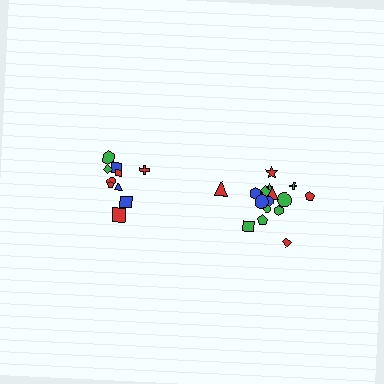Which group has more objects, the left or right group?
The right group.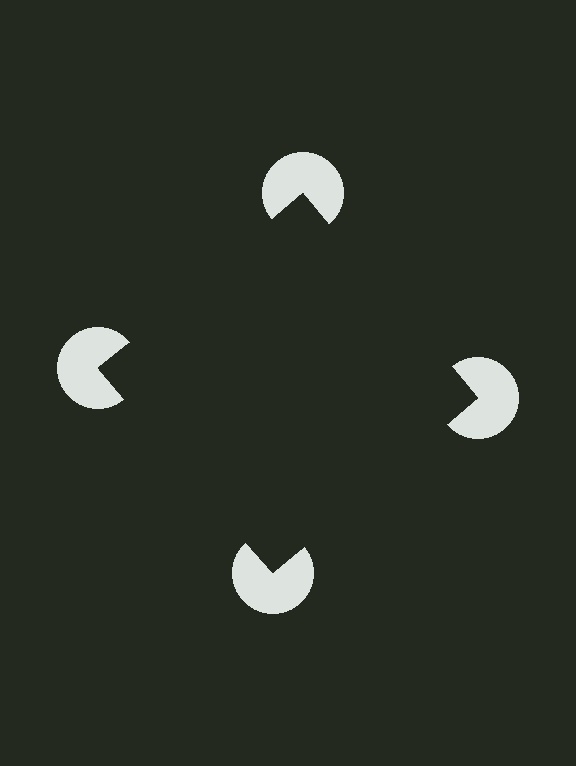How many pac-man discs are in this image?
There are 4 — one at each vertex of the illusory square.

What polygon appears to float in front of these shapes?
An illusory square — its edges are inferred from the aligned wedge cuts in the pac-man discs, not physically drawn.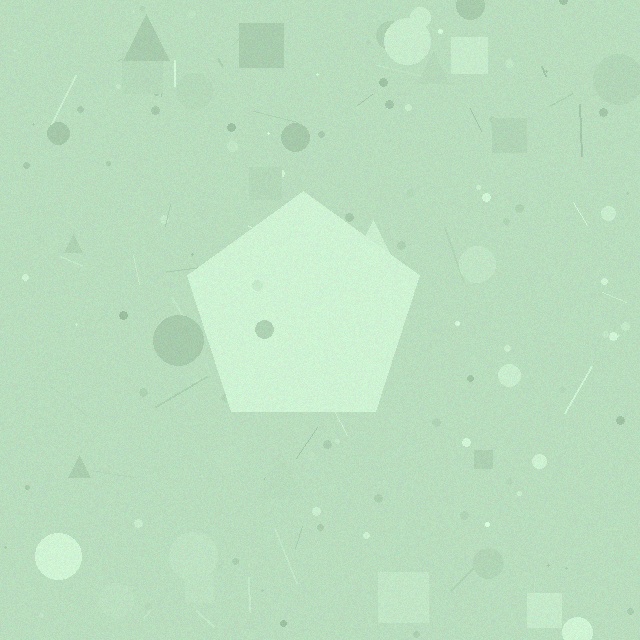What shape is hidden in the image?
A pentagon is hidden in the image.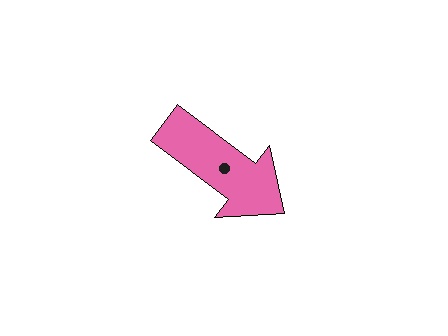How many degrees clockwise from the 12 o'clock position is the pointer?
Approximately 127 degrees.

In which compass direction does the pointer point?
Southeast.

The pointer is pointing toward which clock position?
Roughly 4 o'clock.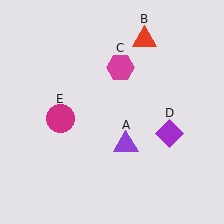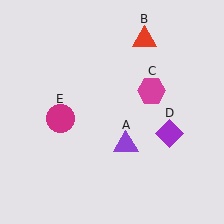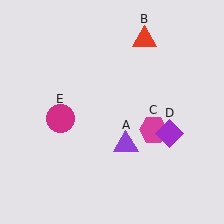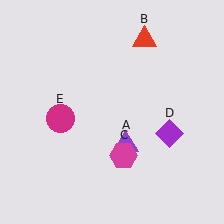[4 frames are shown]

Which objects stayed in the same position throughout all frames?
Purple triangle (object A) and red triangle (object B) and purple diamond (object D) and magenta circle (object E) remained stationary.